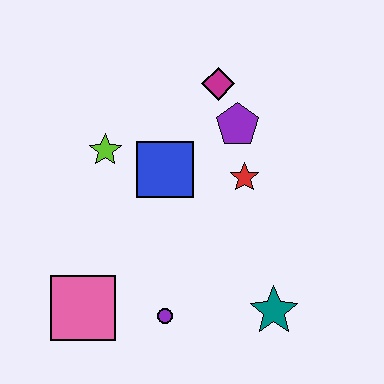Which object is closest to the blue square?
The lime star is closest to the blue square.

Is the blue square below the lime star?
Yes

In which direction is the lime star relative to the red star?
The lime star is to the left of the red star.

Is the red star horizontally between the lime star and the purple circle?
No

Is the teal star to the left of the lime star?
No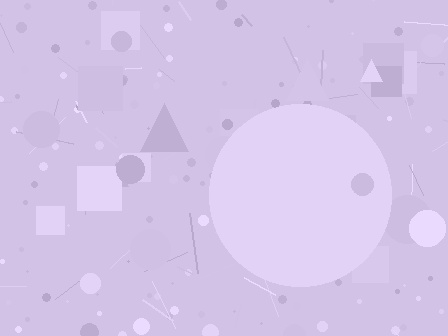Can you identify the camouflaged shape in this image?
The camouflaged shape is a circle.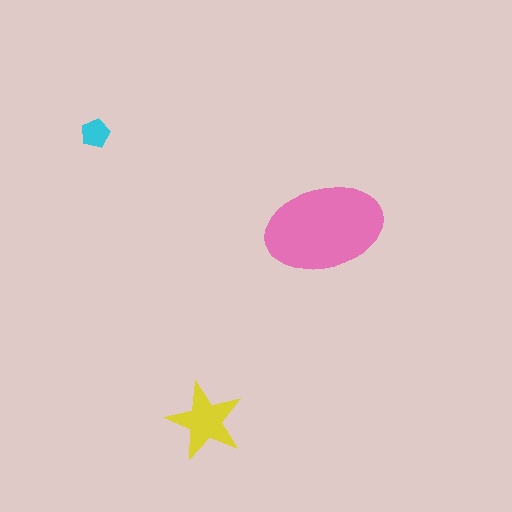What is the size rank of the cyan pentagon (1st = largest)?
3rd.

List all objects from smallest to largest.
The cyan pentagon, the yellow star, the pink ellipse.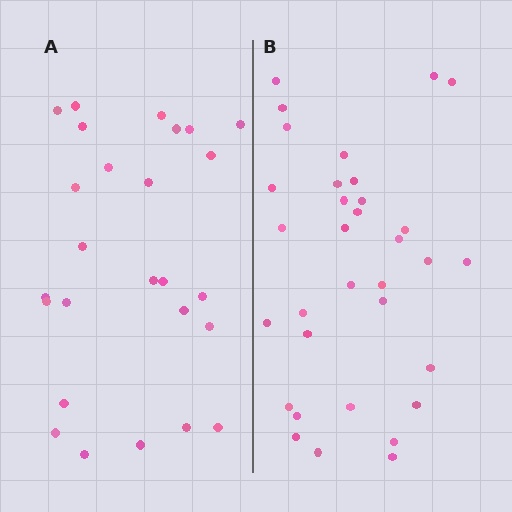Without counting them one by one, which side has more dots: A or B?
Region B (the right region) has more dots.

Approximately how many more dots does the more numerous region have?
Region B has roughly 8 or so more dots than region A.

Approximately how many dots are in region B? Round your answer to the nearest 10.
About 30 dots. (The exact count is 33, which rounds to 30.)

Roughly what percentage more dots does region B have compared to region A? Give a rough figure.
About 25% more.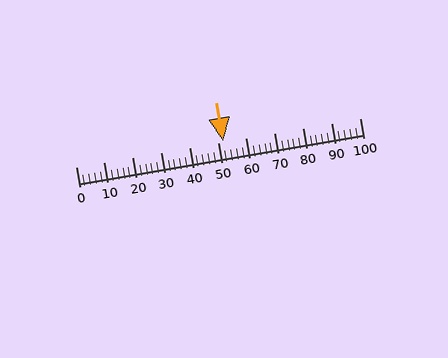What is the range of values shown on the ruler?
The ruler shows values from 0 to 100.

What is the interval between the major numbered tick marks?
The major tick marks are spaced 10 units apart.